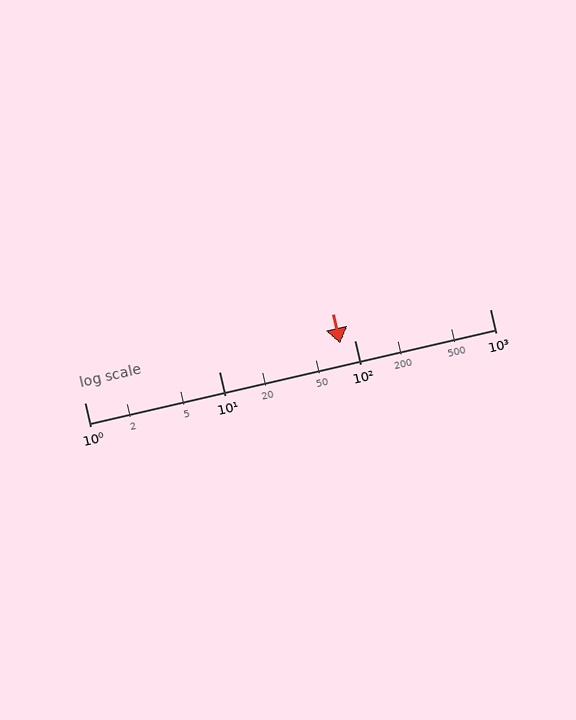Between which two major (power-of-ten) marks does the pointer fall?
The pointer is between 10 and 100.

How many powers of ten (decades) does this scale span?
The scale spans 3 decades, from 1 to 1000.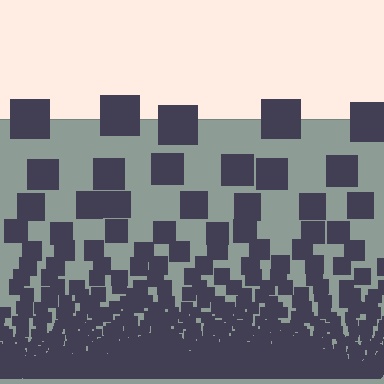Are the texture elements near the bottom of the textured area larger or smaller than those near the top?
Smaller. The gradient is inverted — elements near the bottom are smaller and denser.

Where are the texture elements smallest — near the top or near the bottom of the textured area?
Near the bottom.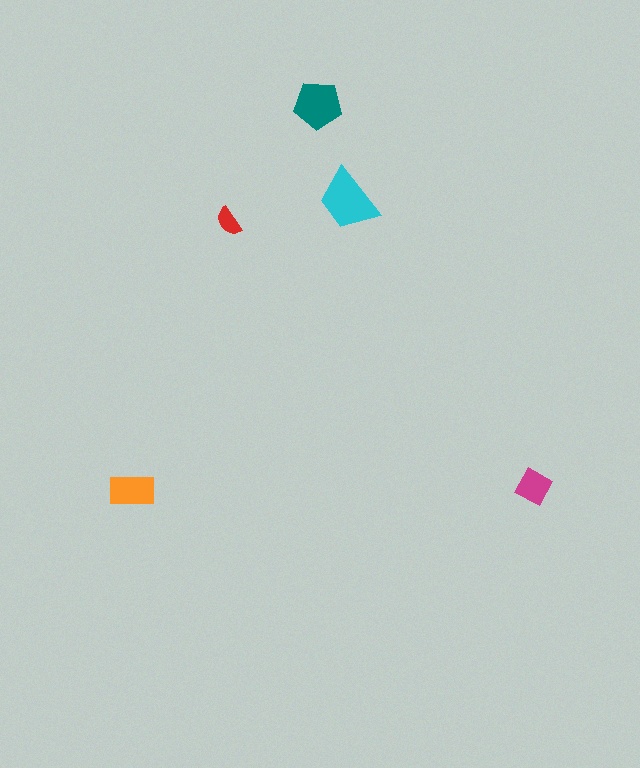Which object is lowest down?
The orange rectangle is bottommost.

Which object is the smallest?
The red semicircle.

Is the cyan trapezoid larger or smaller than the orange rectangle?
Larger.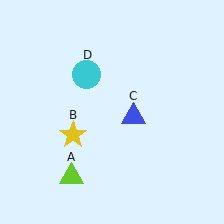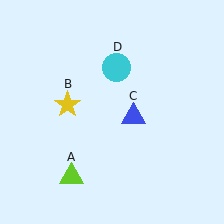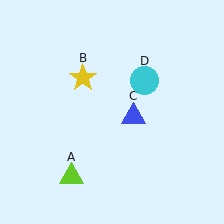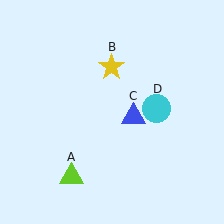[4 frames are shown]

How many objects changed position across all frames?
2 objects changed position: yellow star (object B), cyan circle (object D).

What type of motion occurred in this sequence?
The yellow star (object B), cyan circle (object D) rotated clockwise around the center of the scene.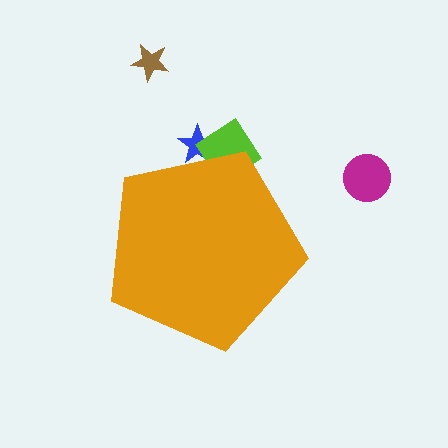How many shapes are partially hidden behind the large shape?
2 shapes are partially hidden.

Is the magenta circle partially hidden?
No, the magenta circle is fully visible.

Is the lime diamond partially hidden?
Yes, the lime diamond is partially hidden behind the orange pentagon.